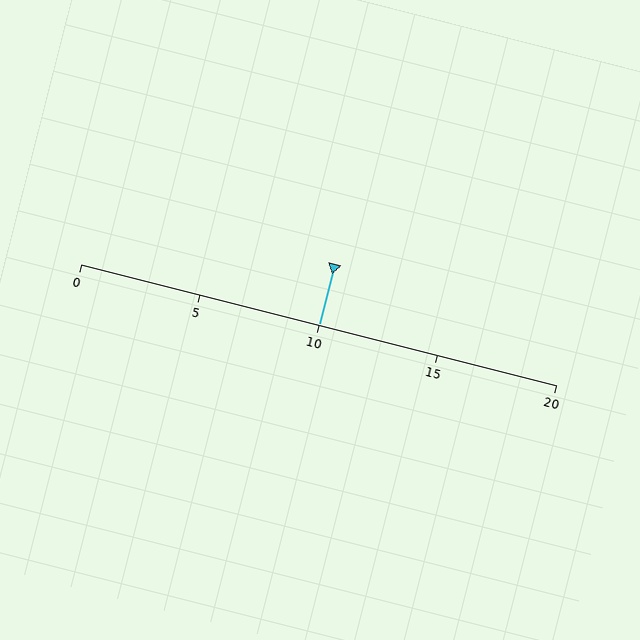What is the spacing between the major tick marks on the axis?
The major ticks are spaced 5 apart.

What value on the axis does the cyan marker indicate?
The marker indicates approximately 10.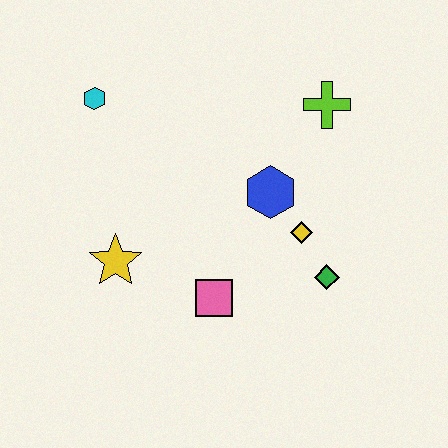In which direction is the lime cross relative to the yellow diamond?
The lime cross is above the yellow diamond.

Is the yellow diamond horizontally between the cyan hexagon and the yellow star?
No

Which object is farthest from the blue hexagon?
The cyan hexagon is farthest from the blue hexagon.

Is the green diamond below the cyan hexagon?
Yes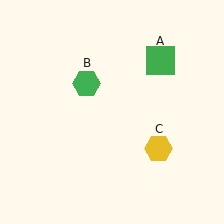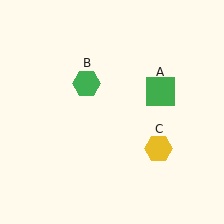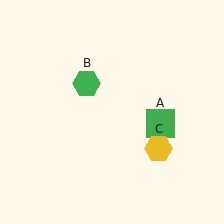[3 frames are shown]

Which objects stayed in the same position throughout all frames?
Green hexagon (object B) and yellow hexagon (object C) remained stationary.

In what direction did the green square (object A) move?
The green square (object A) moved down.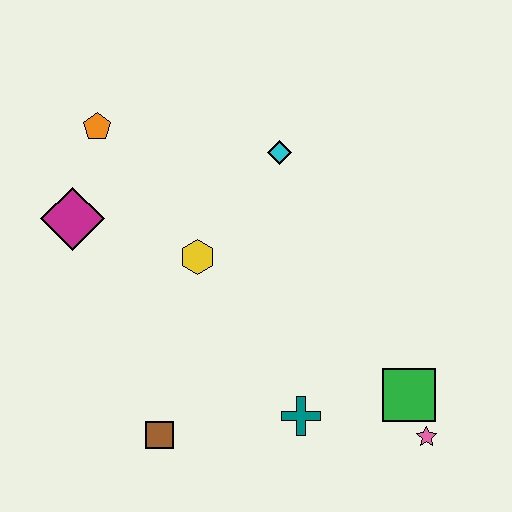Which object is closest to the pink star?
The green square is closest to the pink star.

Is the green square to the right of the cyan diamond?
Yes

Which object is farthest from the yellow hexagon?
The pink star is farthest from the yellow hexagon.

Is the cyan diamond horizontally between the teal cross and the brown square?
Yes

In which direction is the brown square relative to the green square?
The brown square is to the left of the green square.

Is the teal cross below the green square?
Yes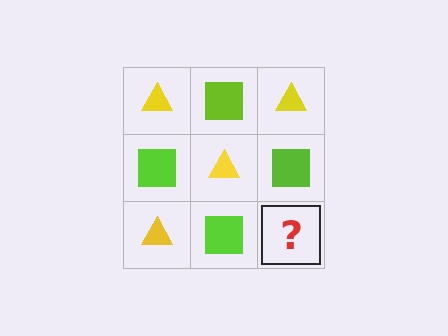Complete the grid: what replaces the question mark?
The question mark should be replaced with a yellow triangle.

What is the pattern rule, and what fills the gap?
The rule is that it alternates yellow triangle and lime square in a checkerboard pattern. The gap should be filled with a yellow triangle.